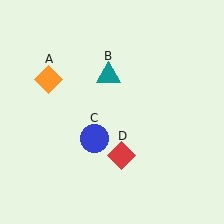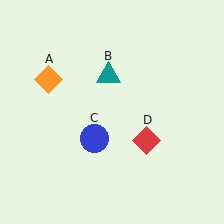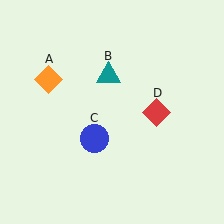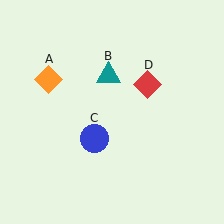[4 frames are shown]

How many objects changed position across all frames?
1 object changed position: red diamond (object D).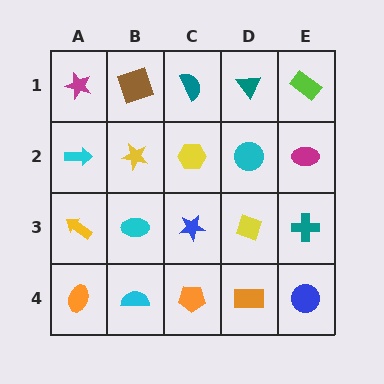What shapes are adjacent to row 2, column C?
A teal semicircle (row 1, column C), a blue star (row 3, column C), a yellow star (row 2, column B), a cyan circle (row 2, column D).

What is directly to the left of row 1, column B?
A magenta star.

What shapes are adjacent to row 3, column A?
A cyan arrow (row 2, column A), an orange ellipse (row 4, column A), a cyan ellipse (row 3, column B).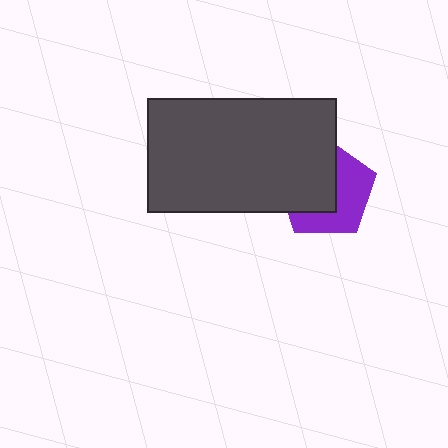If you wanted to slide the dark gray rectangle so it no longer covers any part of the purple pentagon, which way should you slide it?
Slide it toward the upper-left — that is the most direct way to separate the two shapes.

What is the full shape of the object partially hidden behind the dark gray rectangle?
The partially hidden object is a purple pentagon.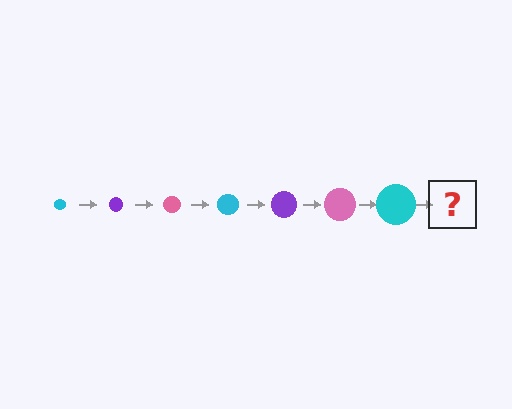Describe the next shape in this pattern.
It should be a purple circle, larger than the previous one.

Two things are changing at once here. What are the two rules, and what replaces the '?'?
The two rules are that the circle grows larger each step and the color cycles through cyan, purple, and pink. The '?' should be a purple circle, larger than the previous one.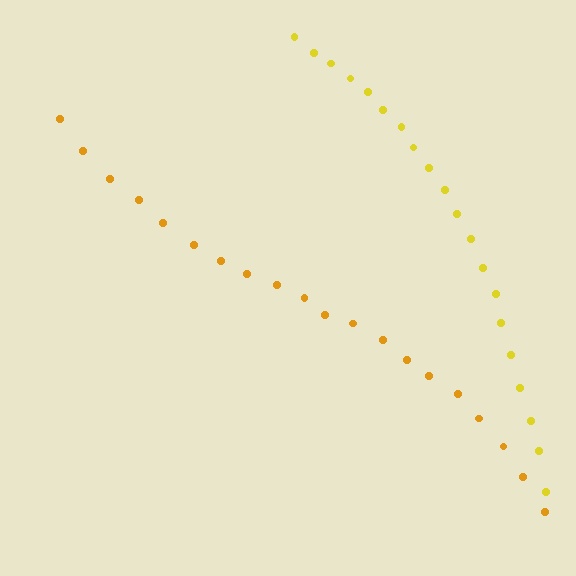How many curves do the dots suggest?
There are 2 distinct paths.